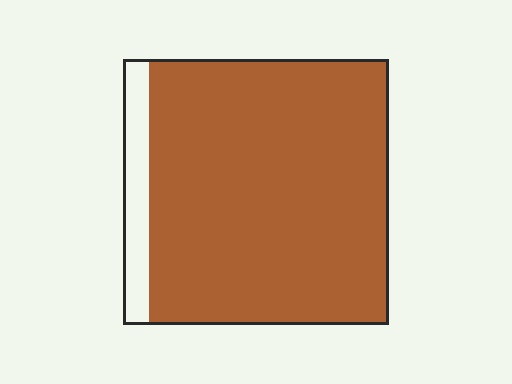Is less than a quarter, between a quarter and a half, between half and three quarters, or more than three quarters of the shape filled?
More than three quarters.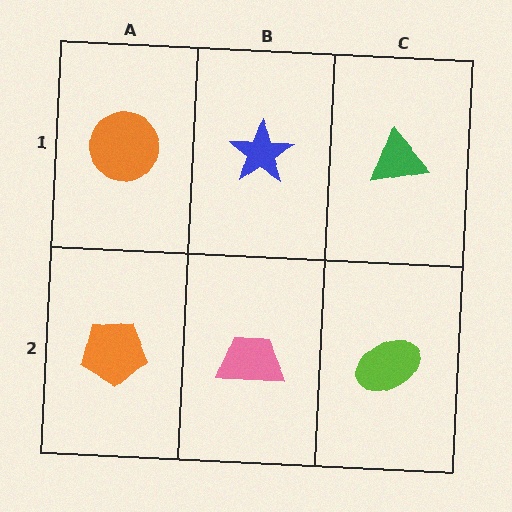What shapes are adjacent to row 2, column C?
A green triangle (row 1, column C), a pink trapezoid (row 2, column B).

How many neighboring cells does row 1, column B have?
3.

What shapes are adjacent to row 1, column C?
A lime ellipse (row 2, column C), a blue star (row 1, column B).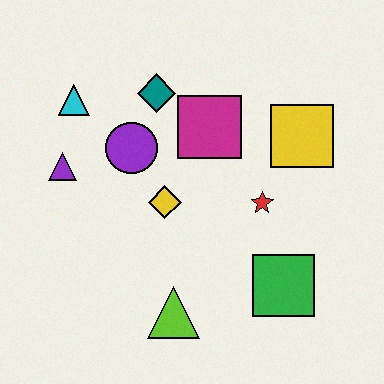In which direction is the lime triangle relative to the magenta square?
The lime triangle is below the magenta square.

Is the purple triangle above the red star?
Yes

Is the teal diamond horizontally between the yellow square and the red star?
No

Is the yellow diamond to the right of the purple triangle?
Yes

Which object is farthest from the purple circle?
The green square is farthest from the purple circle.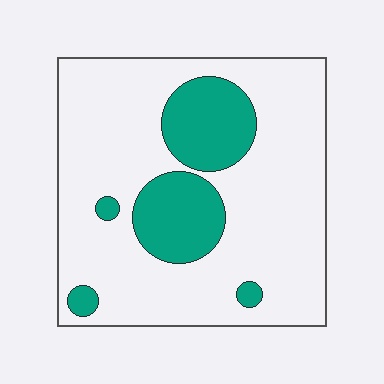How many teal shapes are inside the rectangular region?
5.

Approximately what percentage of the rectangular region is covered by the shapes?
Approximately 20%.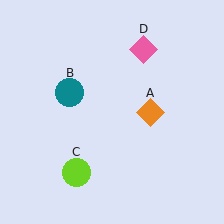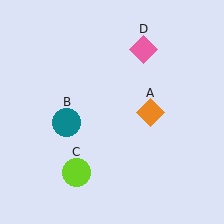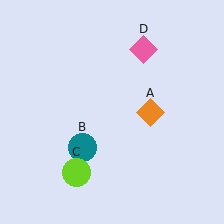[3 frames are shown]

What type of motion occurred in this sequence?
The teal circle (object B) rotated counterclockwise around the center of the scene.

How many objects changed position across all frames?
1 object changed position: teal circle (object B).